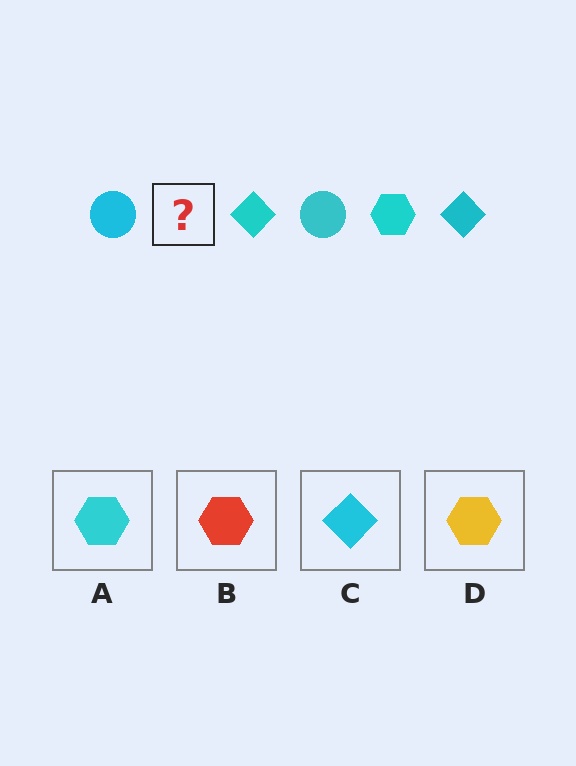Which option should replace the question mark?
Option A.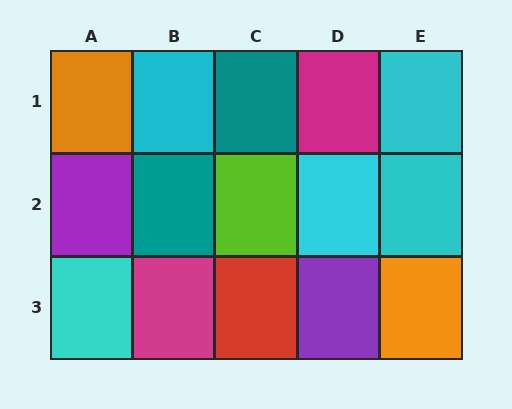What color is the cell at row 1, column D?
Magenta.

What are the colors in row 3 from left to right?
Cyan, magenta, red, purple, orange.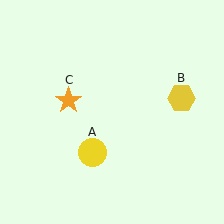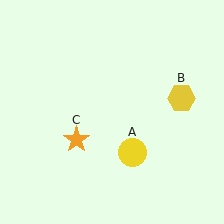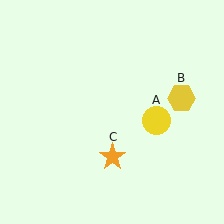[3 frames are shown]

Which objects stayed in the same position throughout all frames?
Yellow hexagon (object B) remained stationary.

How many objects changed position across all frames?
2 objects changed position: yellow circle (object A), orange star (object C).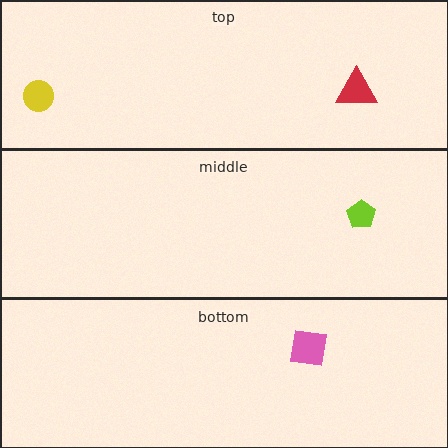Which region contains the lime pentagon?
The middle region.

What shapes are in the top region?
The red triangle, the yellow circle.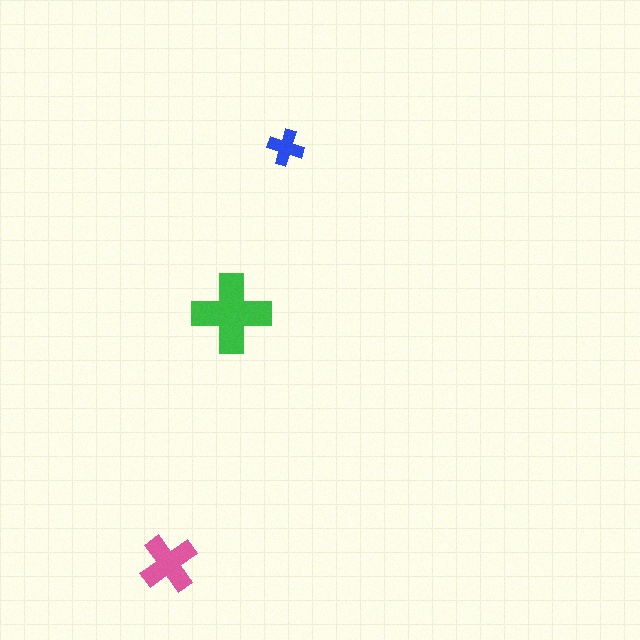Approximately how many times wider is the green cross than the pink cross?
About 1.5 times wider.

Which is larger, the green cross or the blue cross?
The green one.